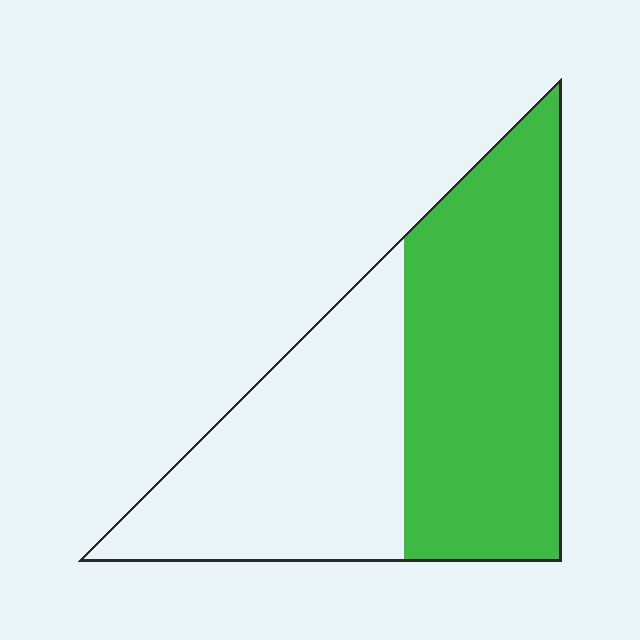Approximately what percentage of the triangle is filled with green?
Approximately 55%.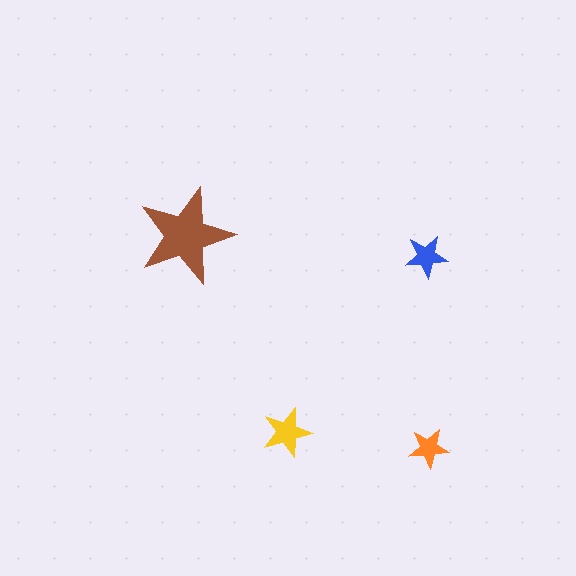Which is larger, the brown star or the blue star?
The brown one.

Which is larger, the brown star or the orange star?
The brown one.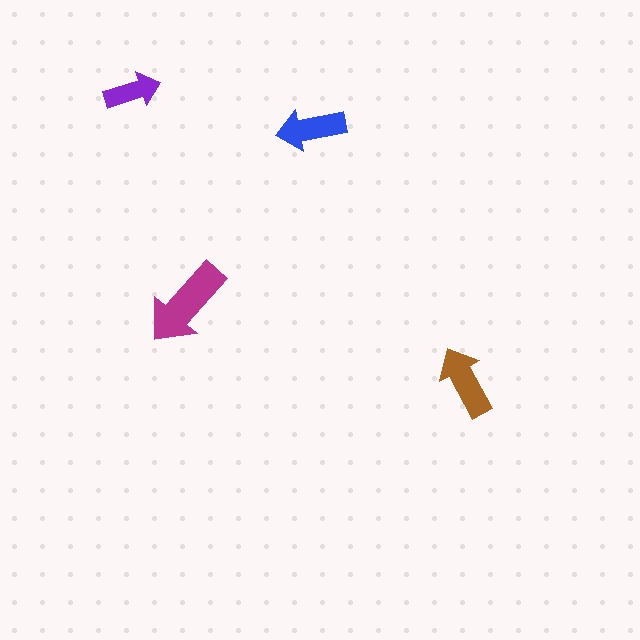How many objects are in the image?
There are 4 objects in the image.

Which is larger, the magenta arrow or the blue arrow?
The magenta one.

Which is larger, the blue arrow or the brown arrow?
The brown one.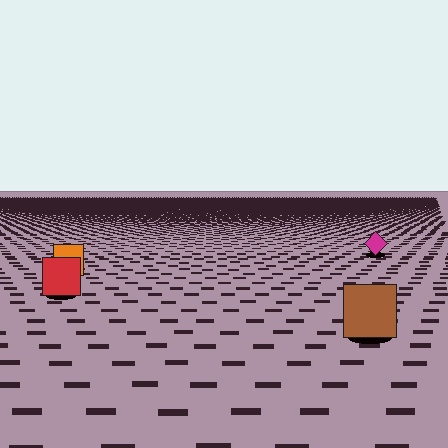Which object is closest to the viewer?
The brown square is closest. The texture marks near it are larger and more spread out.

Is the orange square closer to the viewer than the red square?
No. The red square is closer — you can tell from the texture gradient: the ground texture is coarser near it.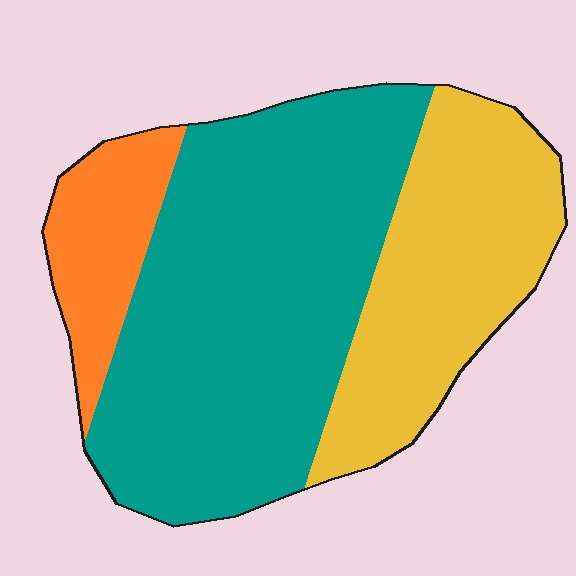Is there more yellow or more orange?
Yellow.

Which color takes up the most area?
Teal, at roughly 55%.